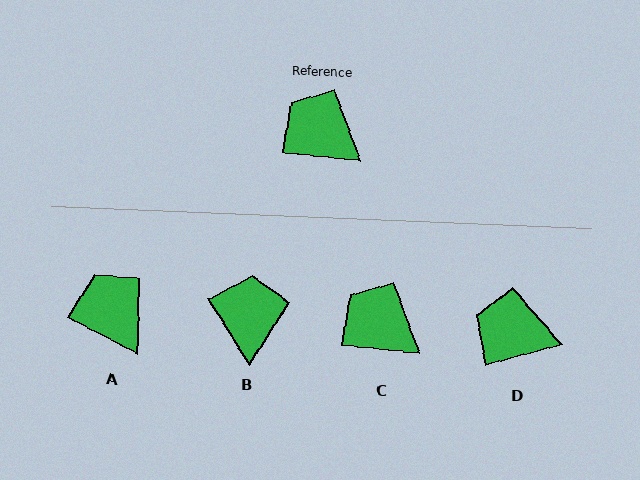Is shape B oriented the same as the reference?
No, it is off by about 52 degrees.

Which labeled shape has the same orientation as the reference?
C.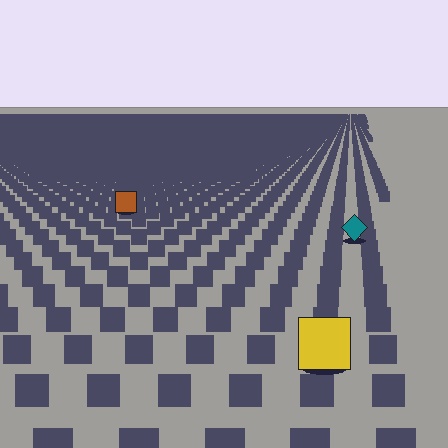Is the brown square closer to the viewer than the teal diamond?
No. The teal diamond is closer — you can tell from the texture gradient: the ground texture is coarser near it.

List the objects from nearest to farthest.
From nearest to farthest: the yellow square, the teal diamond, the brown square.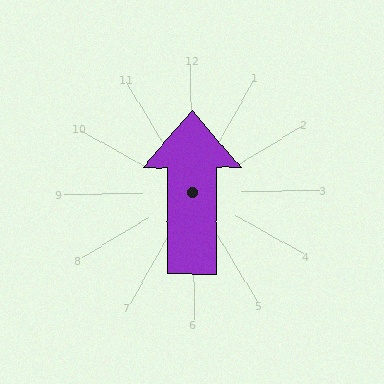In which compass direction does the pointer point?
North.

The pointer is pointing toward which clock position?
Roughly 12 o'clock.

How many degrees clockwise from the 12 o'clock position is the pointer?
Approximately 1 degrees.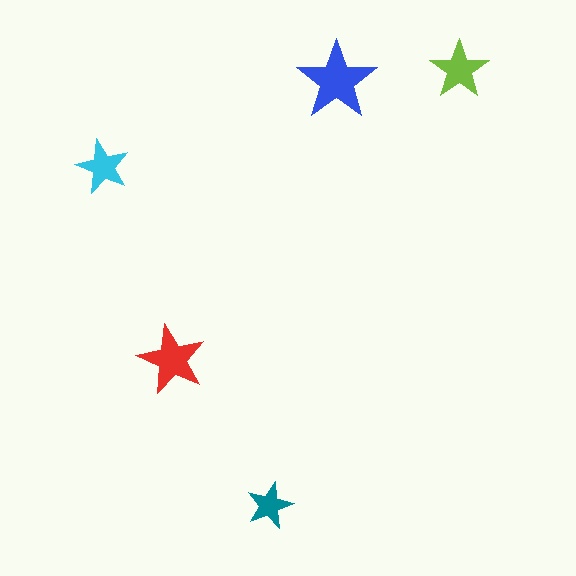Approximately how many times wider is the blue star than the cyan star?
About 1.5 times wider.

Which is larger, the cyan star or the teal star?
The cyan one.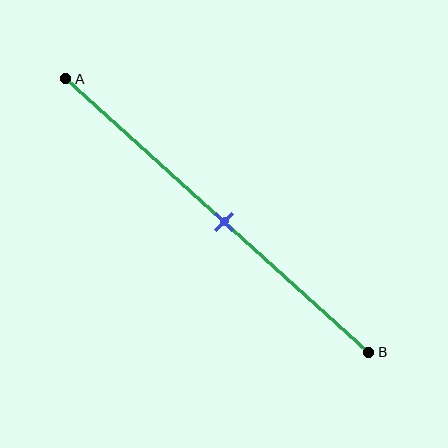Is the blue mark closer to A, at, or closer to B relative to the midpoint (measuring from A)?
The blue mark is approximately at the midpoint of segment AB.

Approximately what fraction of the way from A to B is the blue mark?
The blue mark is approximately 50% of the way from A to B.